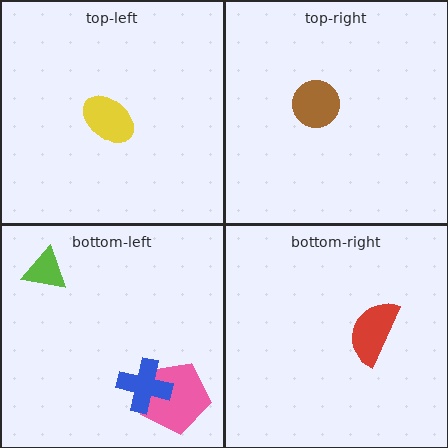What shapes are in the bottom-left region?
The lime triangle, the pink pentagon, the blue cross.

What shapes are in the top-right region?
The brown circle.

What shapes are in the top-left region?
The yellow ellipse.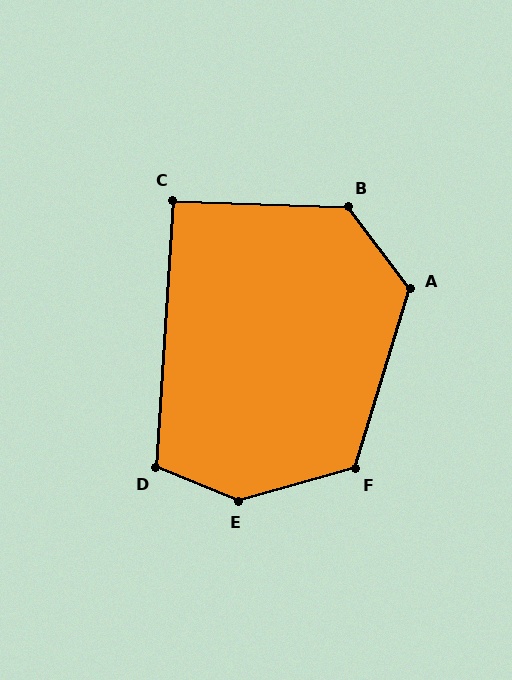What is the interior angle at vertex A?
Approximately 126 degrees (obtuse).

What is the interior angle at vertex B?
Approximately 129 degrees (obtuse).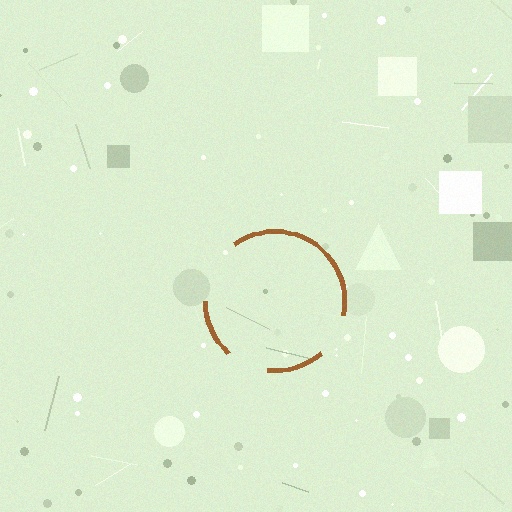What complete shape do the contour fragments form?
The contour fragments form a circle.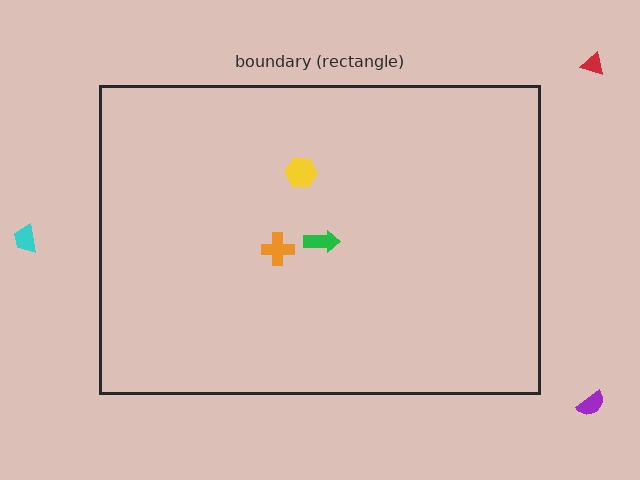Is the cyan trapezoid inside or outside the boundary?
Outside.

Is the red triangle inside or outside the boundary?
Outside.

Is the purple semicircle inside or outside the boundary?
Outside.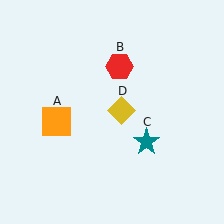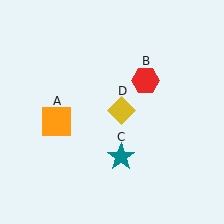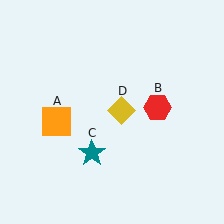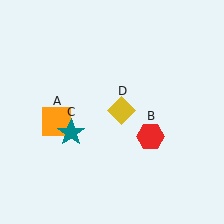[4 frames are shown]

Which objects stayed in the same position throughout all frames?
Orange square (object A) and yellow diamond (object D) remained stationary.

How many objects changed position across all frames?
2 objects changed position: red hexagon (object B), teal star (object C).